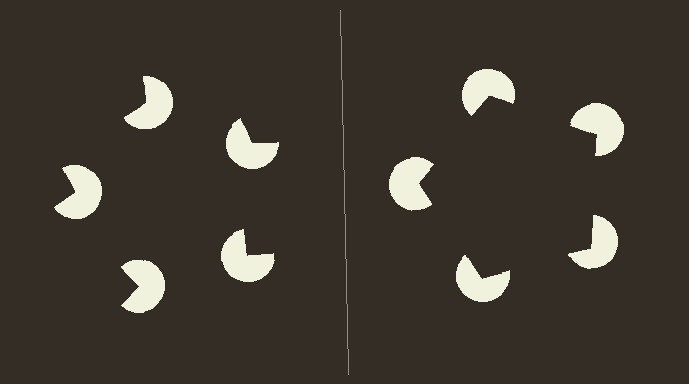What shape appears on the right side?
An illusory pentagon.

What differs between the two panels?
The pac-man discs are positioned identically on both sides; only the wedge orientations differ. On the right they align to a pentagon; on the left they are misaligned.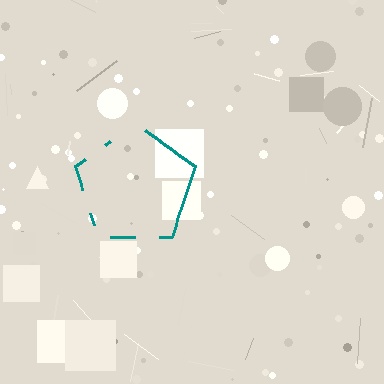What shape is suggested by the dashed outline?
The dashed outline suggests a pentagon.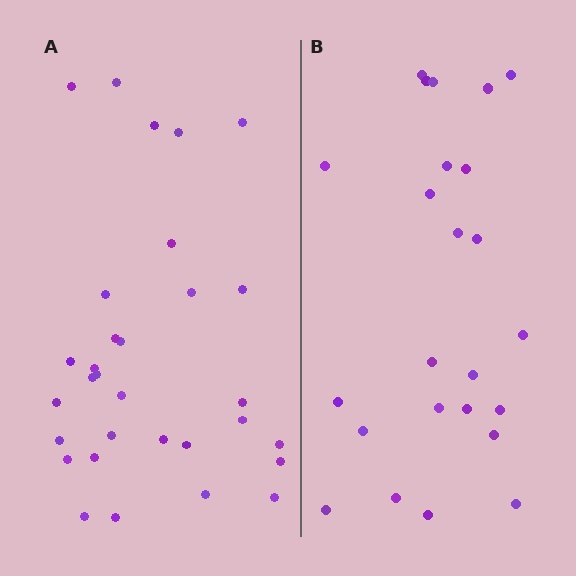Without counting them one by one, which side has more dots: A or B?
Region A (the left region) has more dots.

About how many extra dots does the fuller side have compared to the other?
Region A has roughly 8 or so more dots than region B.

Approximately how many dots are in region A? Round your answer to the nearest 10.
About 30 dots. (The exact count is 31, which rounds to 30.)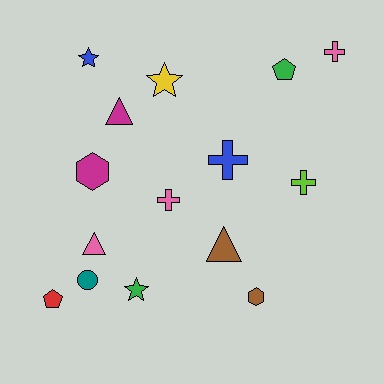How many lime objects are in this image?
There is 1 lime object.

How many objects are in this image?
There are 15 objects.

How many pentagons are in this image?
There are 2 pentagons.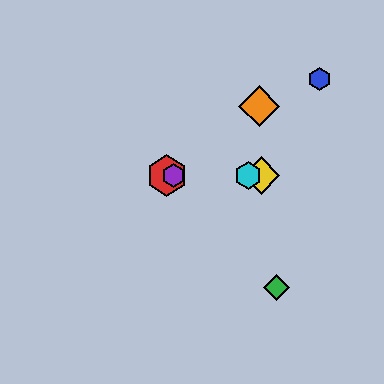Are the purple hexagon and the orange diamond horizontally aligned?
No, the purple hexagon is at y≈175 and the orange diamond is at y≈106.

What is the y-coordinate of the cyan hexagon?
The cyan hexagon is at y≈175.